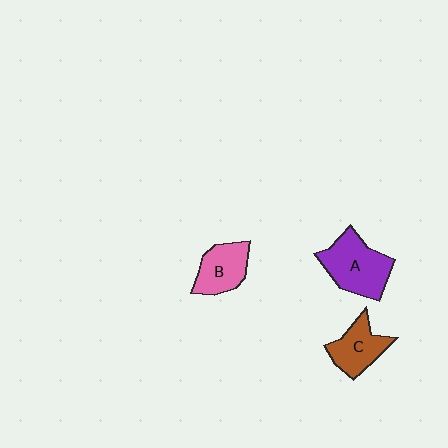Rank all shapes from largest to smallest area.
From largest to smallest: A (purple), B (pink), C (brown).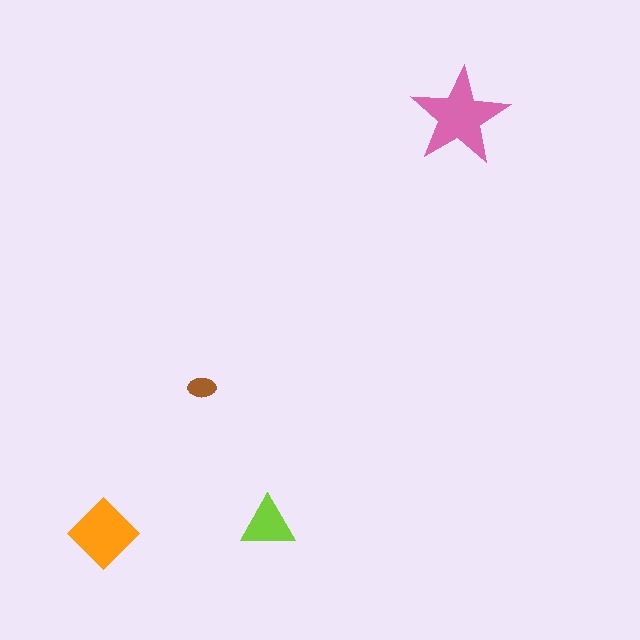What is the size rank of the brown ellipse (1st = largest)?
4th.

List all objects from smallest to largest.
The brown ellipse, the lime triangle, the orange diamond, the pink star.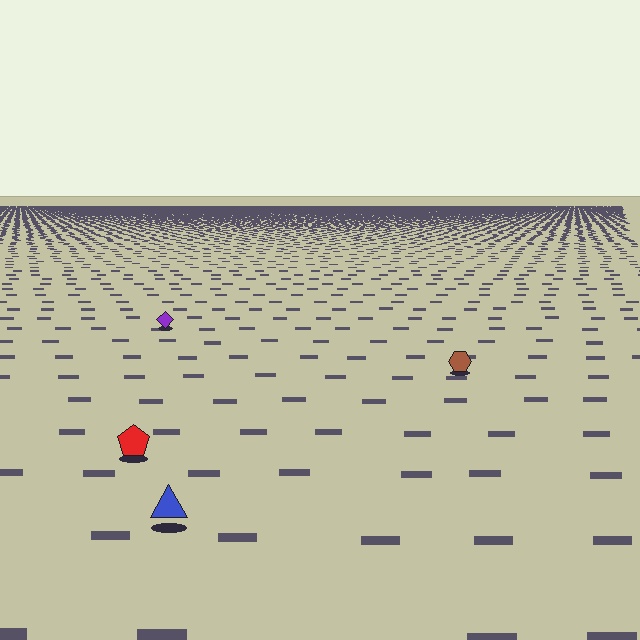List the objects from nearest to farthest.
From nearest to farthest: the blue triangle, the red pentagon, the brown hexagon, the purple diamond.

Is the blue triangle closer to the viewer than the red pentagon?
Yes. The blue triangle is closer — you can tell from the texture gradient: the ground texture is coarser near it.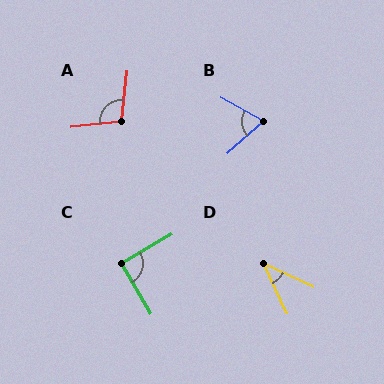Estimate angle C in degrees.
Approximately 90 degrees.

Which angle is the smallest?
D, at approximately 40 degrees.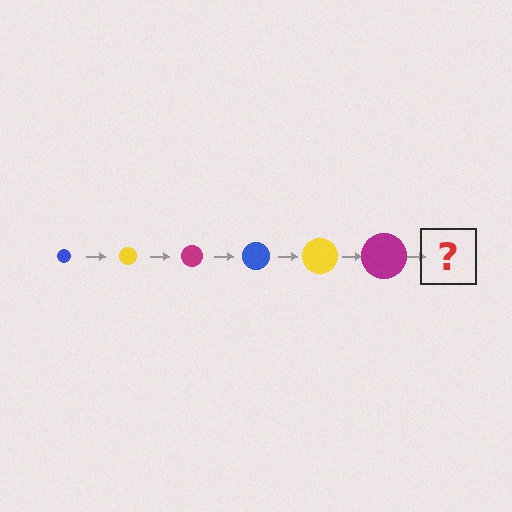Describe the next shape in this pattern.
It should be a blue circle, larger than the previous one.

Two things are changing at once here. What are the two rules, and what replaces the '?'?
The two rules are that the circle grows larger each step and the color cycles through blue, yellow, and magenta. The '?' should be a blue circle, larger than the previous one.